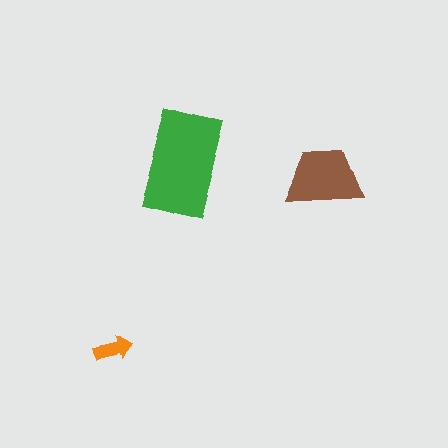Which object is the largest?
The green rectangle.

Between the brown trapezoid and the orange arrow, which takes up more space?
The brown trapezoid.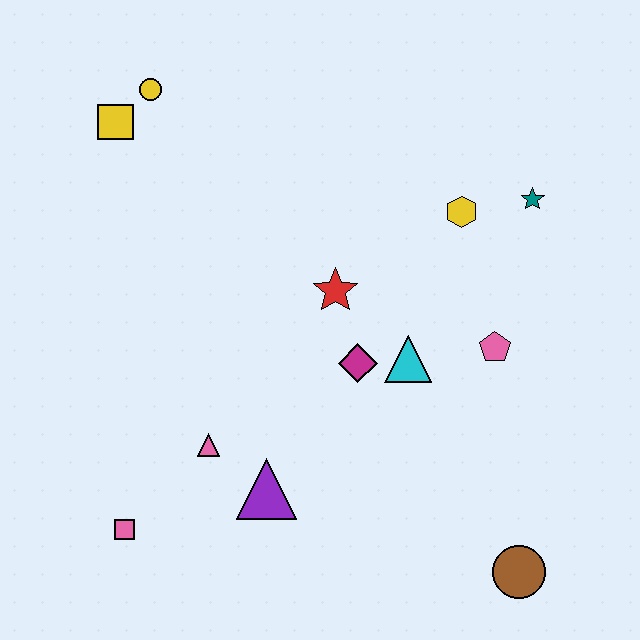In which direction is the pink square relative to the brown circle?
The pink square is to the left of the brown circle.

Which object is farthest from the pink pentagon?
The yellow square is farthest from the pink pentagon.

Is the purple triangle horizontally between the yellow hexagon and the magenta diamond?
No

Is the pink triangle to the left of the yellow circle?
No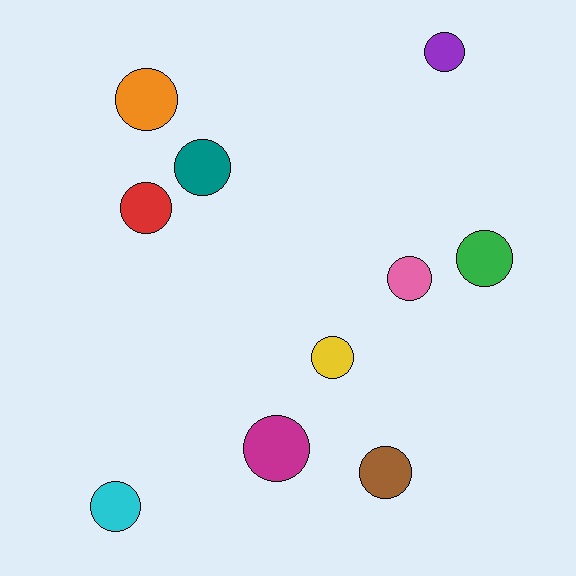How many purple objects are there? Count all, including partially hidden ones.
There is 1 purple object.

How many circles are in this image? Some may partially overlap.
There are 10 circles.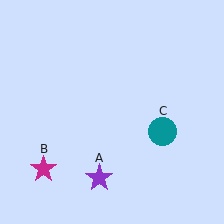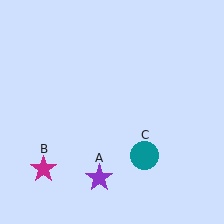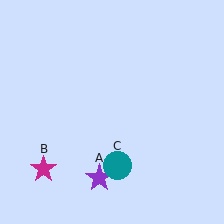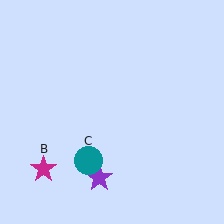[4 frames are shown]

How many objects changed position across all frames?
1 object changed position: teal circle (object C).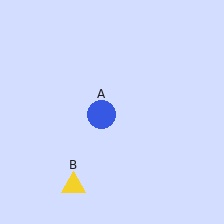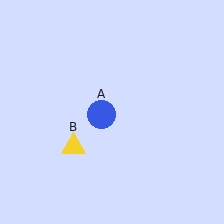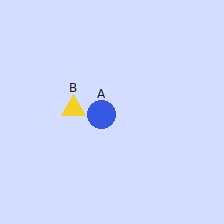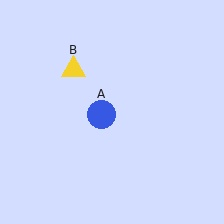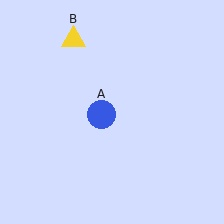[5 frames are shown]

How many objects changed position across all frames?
1 object changed position: yellow triangle (object B).